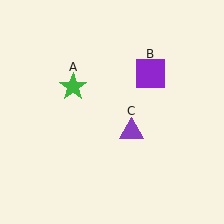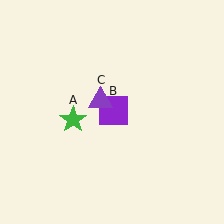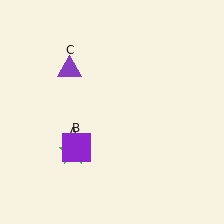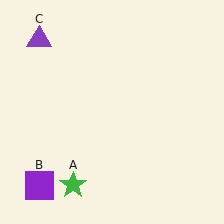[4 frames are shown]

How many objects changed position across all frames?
3 objects changed position: green star (object A), purple square (object B), purple triangle (object C).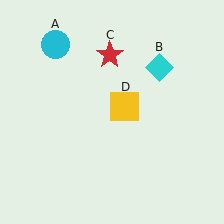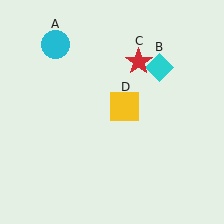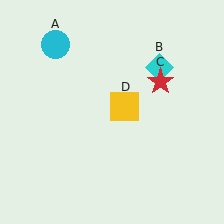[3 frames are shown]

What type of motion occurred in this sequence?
The red star (object C) rotated clockwise around the center of the scene.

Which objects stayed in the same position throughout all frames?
Cyan circle (object A) and cyan diamond (object B) and yellow square (object D) remained stationary.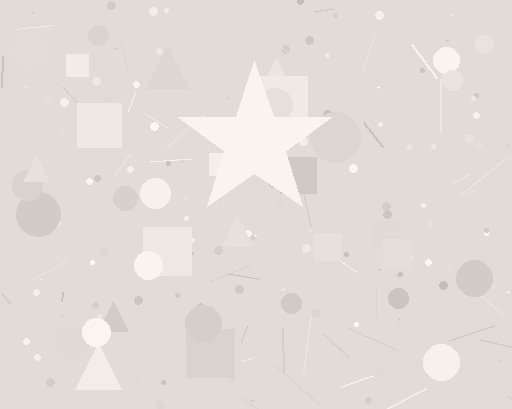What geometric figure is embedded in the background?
A star is embedded in the background.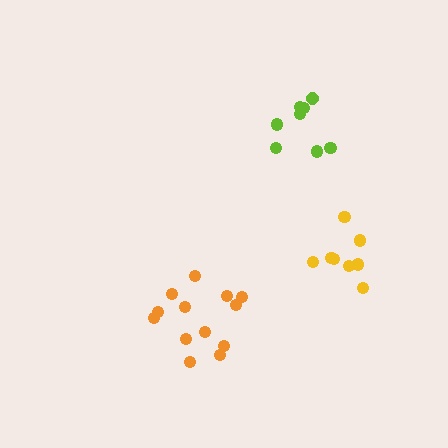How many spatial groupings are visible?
There are 3 spatial groupings.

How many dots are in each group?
Group 1: 13 dots, Group 2: 8 dots, Group 3: 8 dots (29 total).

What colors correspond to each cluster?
The clusters are colored: orange, yellow, lime.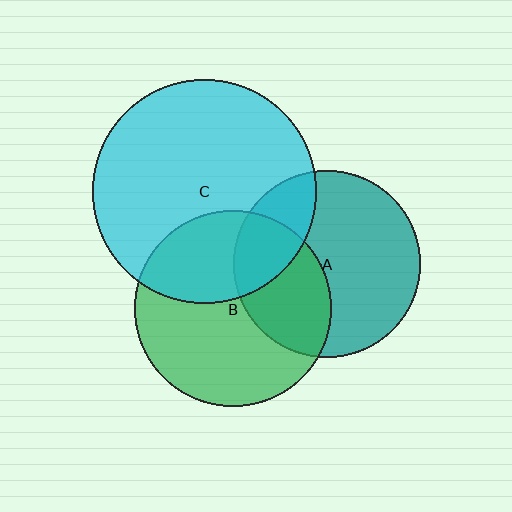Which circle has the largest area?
Circle C (cyan).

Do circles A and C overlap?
Yes.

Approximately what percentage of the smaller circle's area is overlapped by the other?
Approximately 25%.